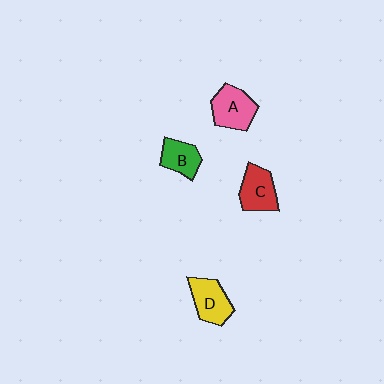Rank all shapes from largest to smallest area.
From largest to smallest: A (pink), D (yellow), C (red), B (green).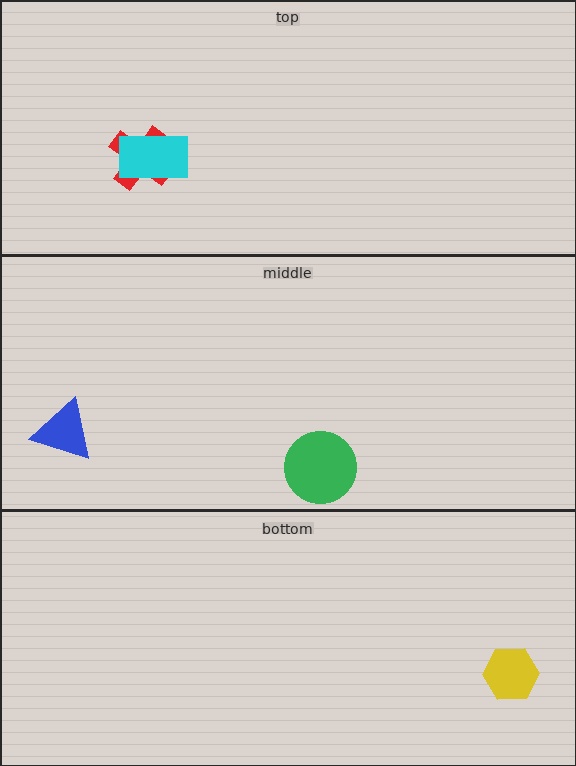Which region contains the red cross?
The top region.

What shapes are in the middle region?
The blue triangle, the green circle.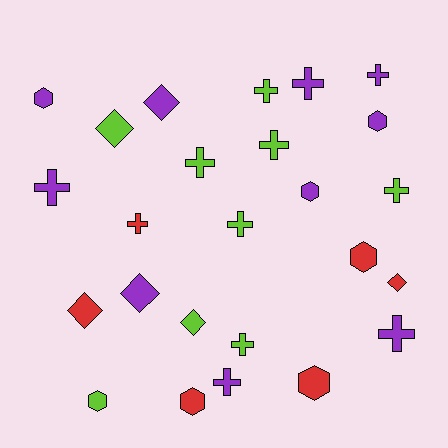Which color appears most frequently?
Purple, with 10 objects.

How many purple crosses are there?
There are 5 purple crosses.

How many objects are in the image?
There are 25 objects.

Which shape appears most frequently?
Cross, with 12 objects.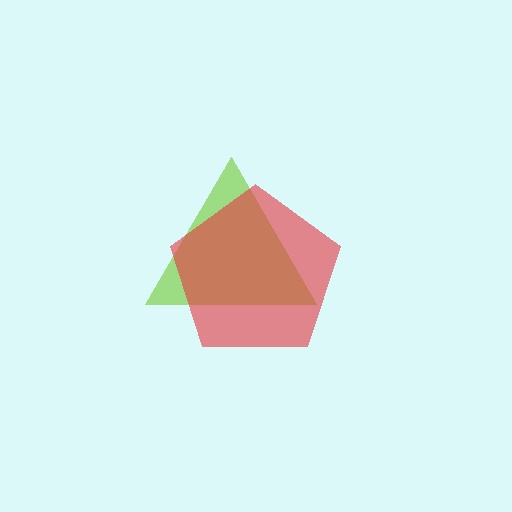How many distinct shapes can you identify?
There are 2 distinct shapes: a lime triangle, a red pentagon.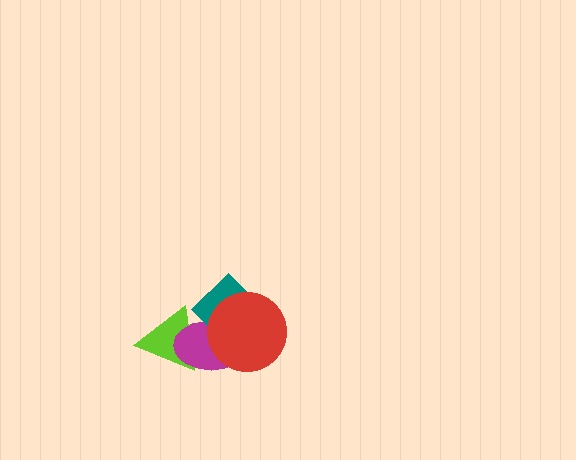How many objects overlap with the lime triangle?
2 objects overlap with the lime triangle.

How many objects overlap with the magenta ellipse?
3 objects overlap with the magenta ellipse.